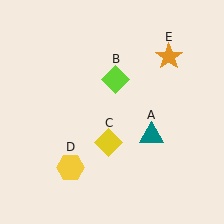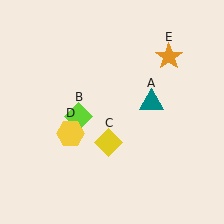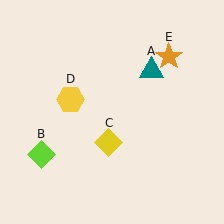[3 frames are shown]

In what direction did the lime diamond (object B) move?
The lime diamond (object B) moved down and to the left.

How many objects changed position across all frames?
3 objects changed position: teal triangle (object A), lime diamond (object B), yellow hexagon (object D).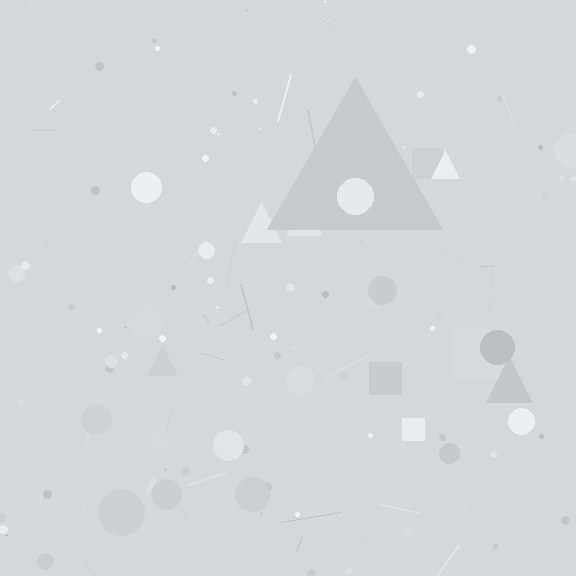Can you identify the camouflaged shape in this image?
The camouflaged shape is a triangle.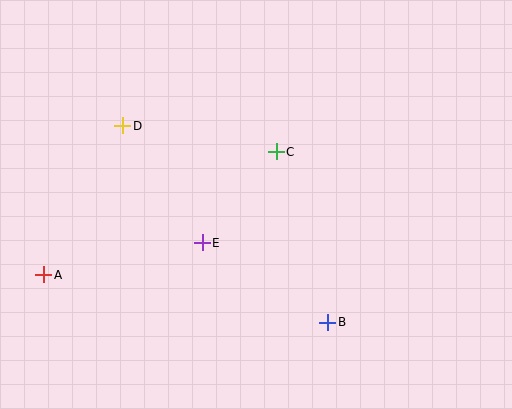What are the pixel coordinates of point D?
Point D is at (123, 126).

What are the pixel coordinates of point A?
Point A is at (44, 275).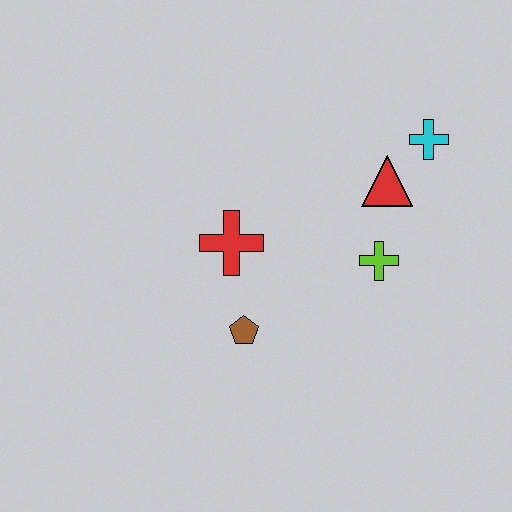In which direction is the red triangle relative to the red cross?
The red triangle is to the right of the red cross.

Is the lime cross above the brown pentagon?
Yes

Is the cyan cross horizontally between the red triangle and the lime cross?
No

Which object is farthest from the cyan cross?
The brown pentagon is farthest from the cyan cross.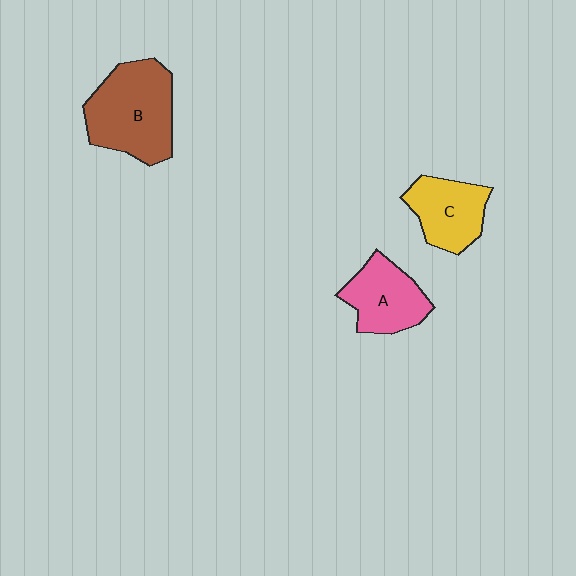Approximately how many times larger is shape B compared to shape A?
Approximately 1.5 times.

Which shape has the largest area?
Shape B (brown).